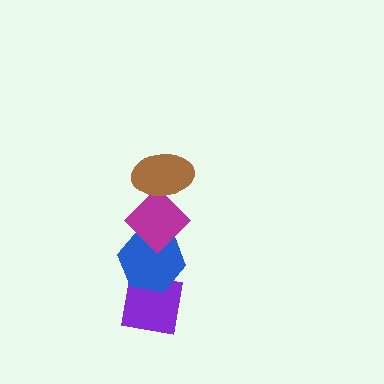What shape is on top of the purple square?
The blue hexagon is on top of the purple square.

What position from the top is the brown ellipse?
The brown ellipse is 1st from the top.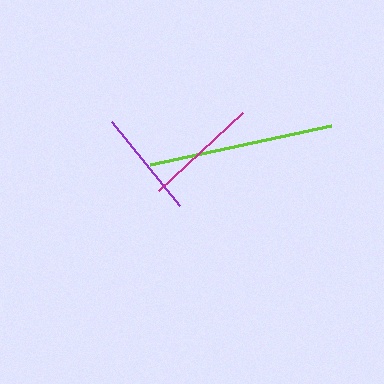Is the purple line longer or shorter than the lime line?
The lime line is longer than the purple line.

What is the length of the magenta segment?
The magenta segment is approximately 115 pixels long.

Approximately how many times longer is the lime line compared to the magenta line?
The lime line is approximately 1.6 times the length of the magenta line.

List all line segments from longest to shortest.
From longest to shortest: lime, magenta, purple.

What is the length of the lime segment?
The lime segment is approximately 185 pixels long.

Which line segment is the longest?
The lime line is the longest at approximately 185 pixels.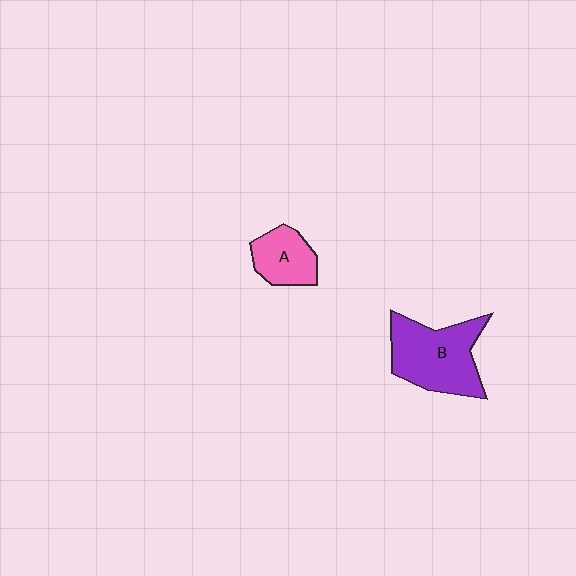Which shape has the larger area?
Shape B (purple).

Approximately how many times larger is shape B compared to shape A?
Approximately 1.9 times.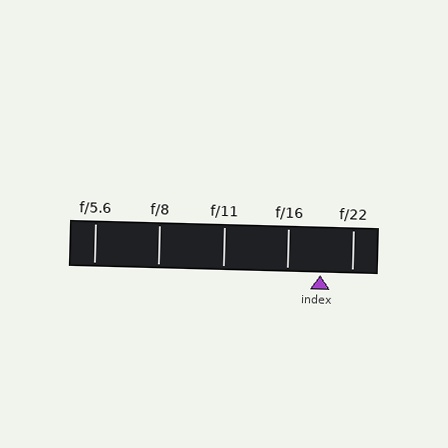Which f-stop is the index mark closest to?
The index mark is closest to f/22.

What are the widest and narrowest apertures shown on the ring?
The widest aperture shown is f/5.6 and the narrowest is f/22.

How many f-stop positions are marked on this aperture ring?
There are 5 f-stop positions marked.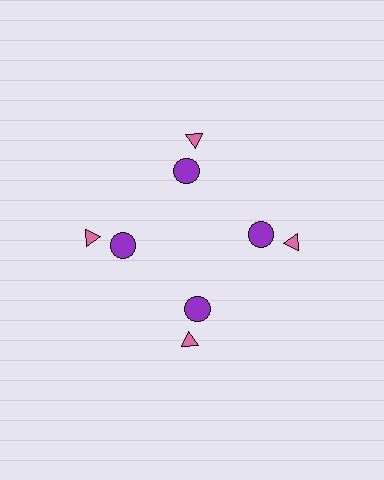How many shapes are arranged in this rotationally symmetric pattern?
There are 8 shapes, arranged in 4 groups of 2.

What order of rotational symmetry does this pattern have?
This pattern has 4-fold rotational symmetry.